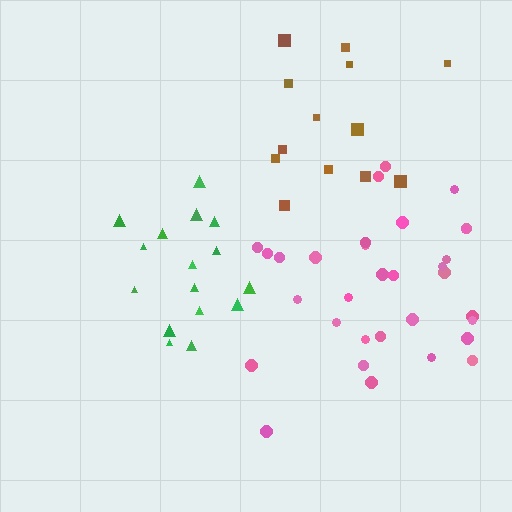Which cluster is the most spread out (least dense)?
Brown.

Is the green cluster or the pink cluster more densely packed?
Pink.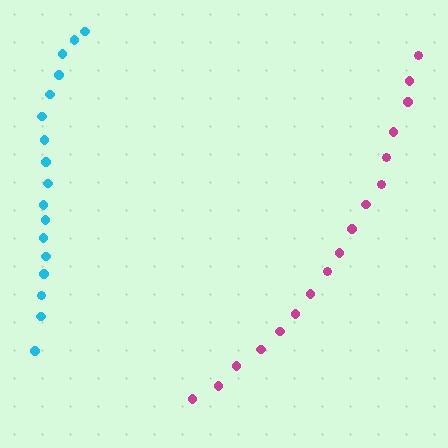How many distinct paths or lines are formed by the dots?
There are 2 distinct paths.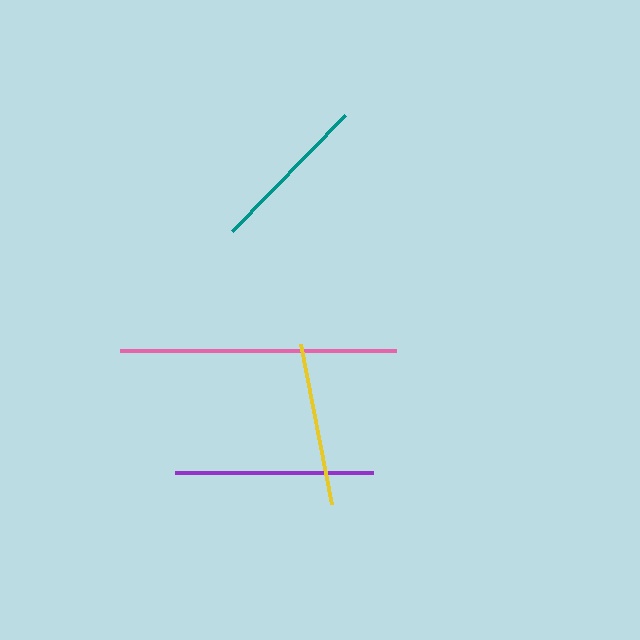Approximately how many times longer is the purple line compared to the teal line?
The purple line is approximately 1.2 times the length of the teal line.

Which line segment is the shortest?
The yellow line is the shortest at approximately 163 pixels.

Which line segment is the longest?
The pink line is the longest at approximately 277 pixels.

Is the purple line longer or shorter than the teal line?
The purple line is longer than the teal line.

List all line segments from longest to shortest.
From longest to shortest: pink, purple, teal, yellow.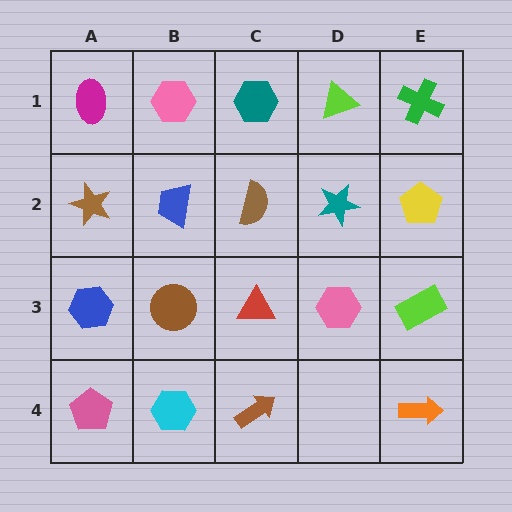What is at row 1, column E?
A green cross.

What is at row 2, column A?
A brown star.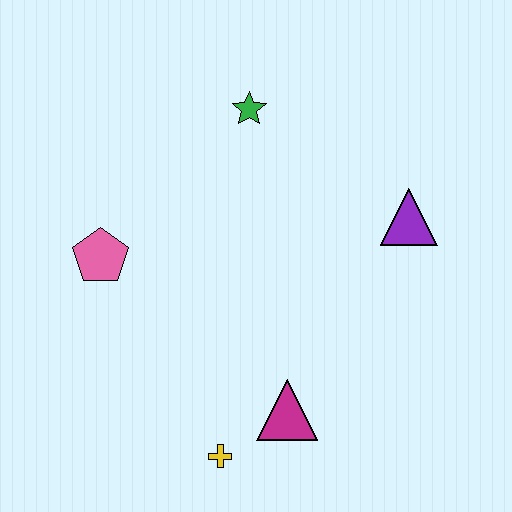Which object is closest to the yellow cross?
The magenta triangle is closest to the yellow cross.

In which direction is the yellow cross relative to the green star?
The yellow cross is below the green star.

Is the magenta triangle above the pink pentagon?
No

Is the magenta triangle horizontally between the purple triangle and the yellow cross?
Yes